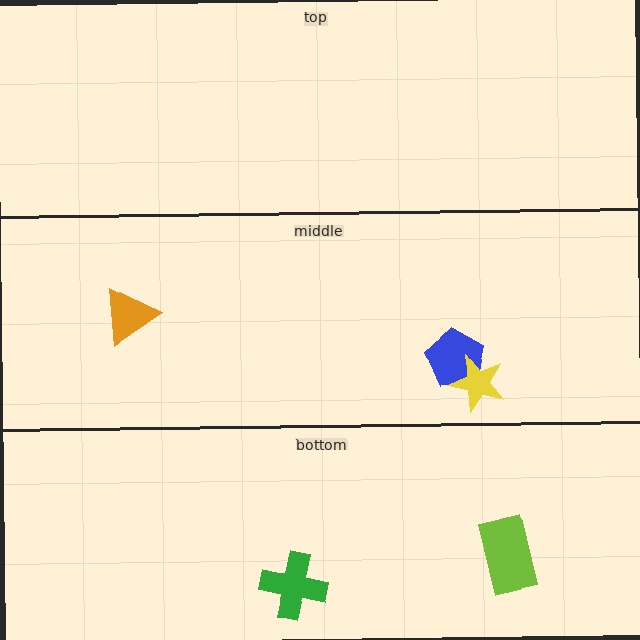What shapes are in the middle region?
The orange triangle, the blue pentagon, the yellow star.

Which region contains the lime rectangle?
The bottom region.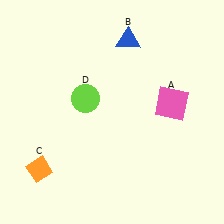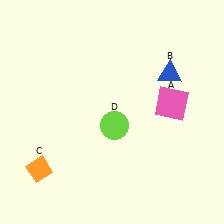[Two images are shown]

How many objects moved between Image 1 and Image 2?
2 objects moved between the two images.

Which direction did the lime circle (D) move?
The lime circle (D) moved right.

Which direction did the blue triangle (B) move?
The blue triangle (B) moved right.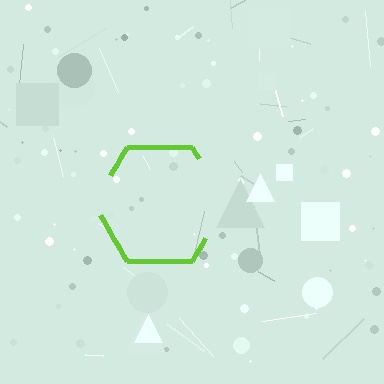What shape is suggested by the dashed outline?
The dashed outline suggests a hexagon.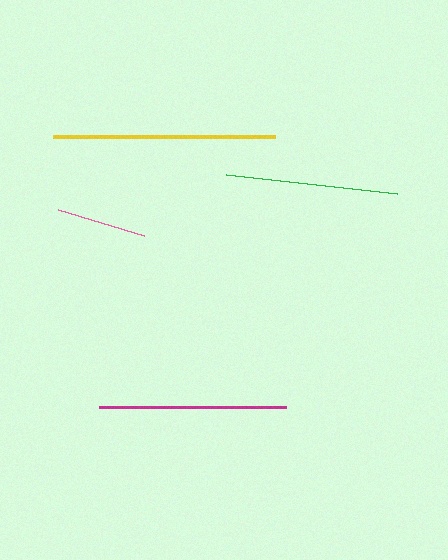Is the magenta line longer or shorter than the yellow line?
The yellow line is longer than the magenta line.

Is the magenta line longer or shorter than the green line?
The magenta line is longer than the green line.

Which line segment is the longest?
The yellow line is the longest at approximately 223 pixels.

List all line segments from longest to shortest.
From longest to shortest: yellow, magenta, green, pink.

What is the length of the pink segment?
The pink segment is approximately 90 pixels long.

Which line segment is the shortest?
The pink line is the shortest at approximately 90 pixels.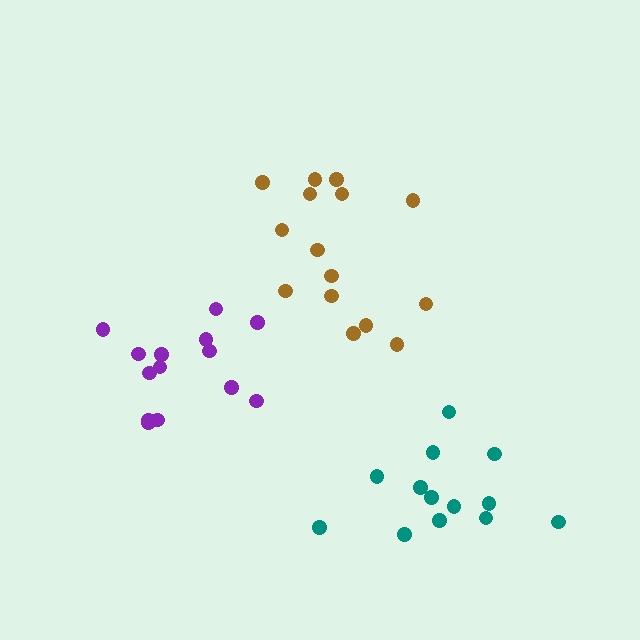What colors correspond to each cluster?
The clusters are colored: brown, purple, teal.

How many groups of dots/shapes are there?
There are 3 groups.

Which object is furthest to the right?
The teal cluster is rightmost.